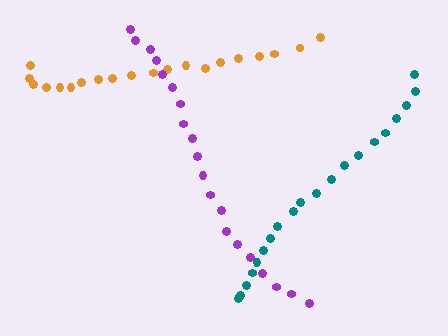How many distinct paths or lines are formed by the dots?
There are 3 distinct paths.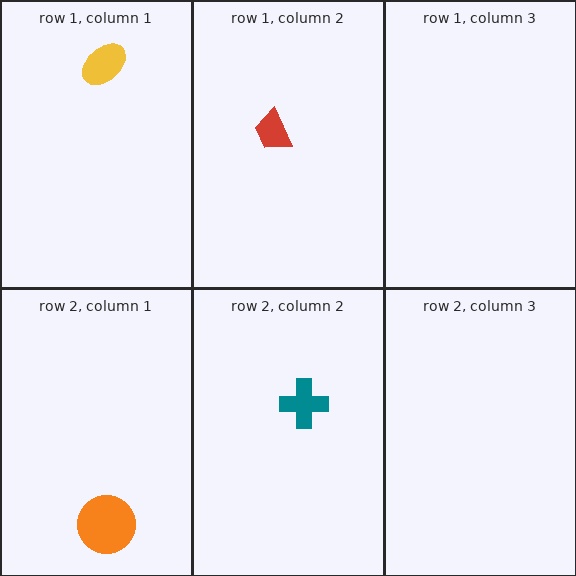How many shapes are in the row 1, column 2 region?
1.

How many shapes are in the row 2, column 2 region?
1.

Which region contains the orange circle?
The row 2, column 1 region.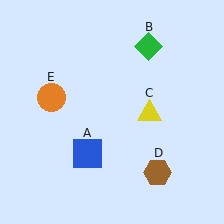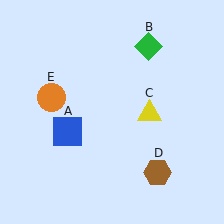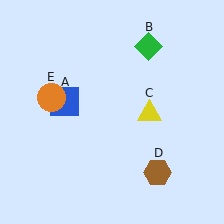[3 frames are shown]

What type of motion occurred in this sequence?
The blue square (object A) rotated clockwise around the center of the scene.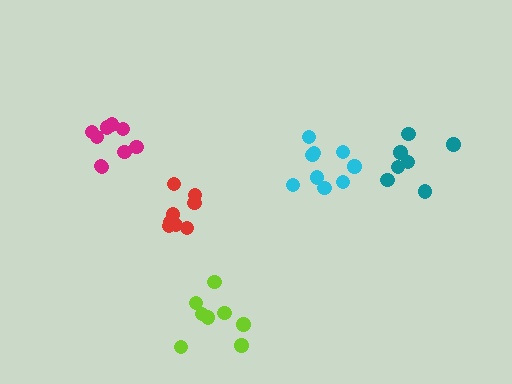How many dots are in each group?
Group 1: 8 dots, Group 2: 9 dots, Group 3: 9 dots, Group 4: 8 dots, Group 5: 7 dots (41 total).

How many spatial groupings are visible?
There are 5 spatial groupings.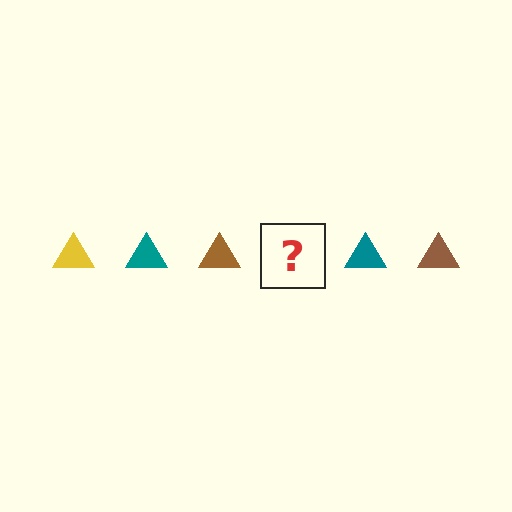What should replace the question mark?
The question mark should be replaced with a yellow triangle.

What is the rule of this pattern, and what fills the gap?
The rule is that the pattern cycles through yellow, teal, brown triangles. The gap should be filled with a yellow triangle.